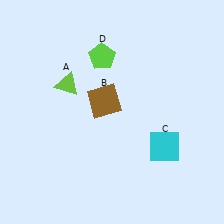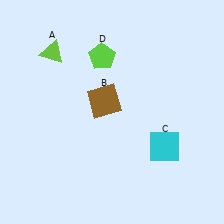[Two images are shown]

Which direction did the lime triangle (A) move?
The lime triangle (A) moved up.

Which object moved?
The lime triangle (A) moved up.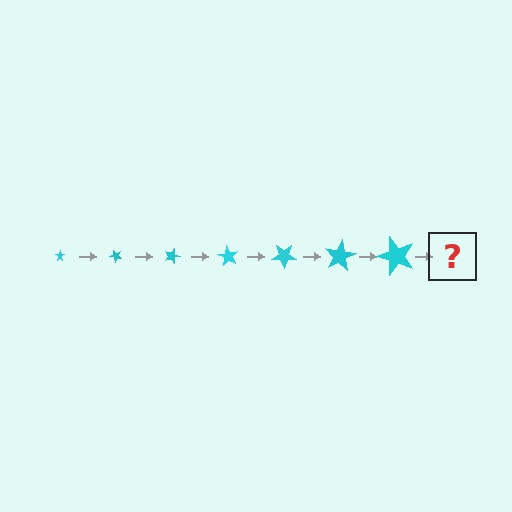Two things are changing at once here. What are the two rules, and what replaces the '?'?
The two rules are that the star grows larger each step and it rotates 45 degrees each step. The '?' should be a star, larger than the previous one and rotated 315 degrees from the start.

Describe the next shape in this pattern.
It should be a star, larger than the previous one and rotated 315 degrees from the start.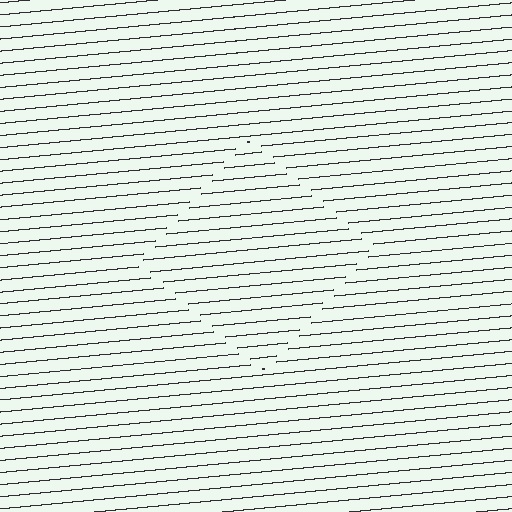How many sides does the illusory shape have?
4 sides — the line-ends trace a square.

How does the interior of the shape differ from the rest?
The interior of the shape contains the same grating, shifted by half a period — the contour is defined by the phase discontinuity where line-ends from the inner and outer gratings abut.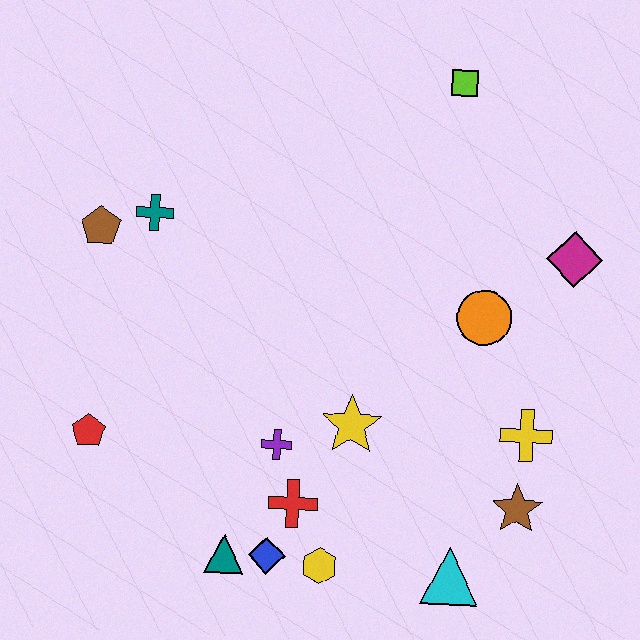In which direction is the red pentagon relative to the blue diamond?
The red pentagon is to the left of the blue diamond.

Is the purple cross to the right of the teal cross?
Yes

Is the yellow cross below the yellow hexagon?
No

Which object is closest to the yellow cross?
The brown star is closest to the yellow cross.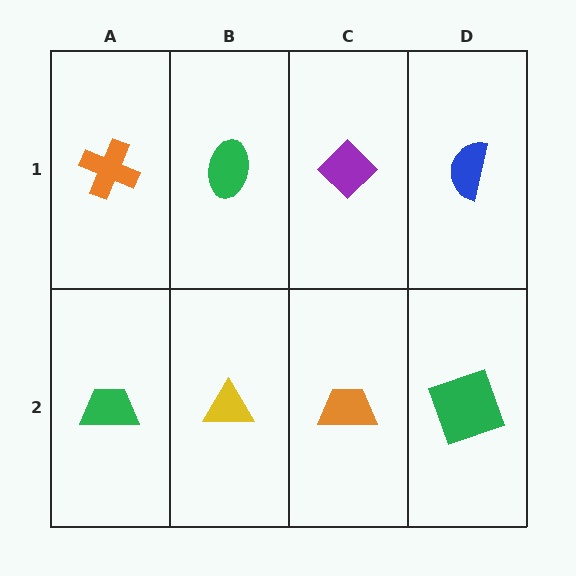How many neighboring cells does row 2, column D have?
2.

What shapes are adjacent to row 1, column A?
A green trapezoid (row 2, column A), a green ellipse (row 1, column B).